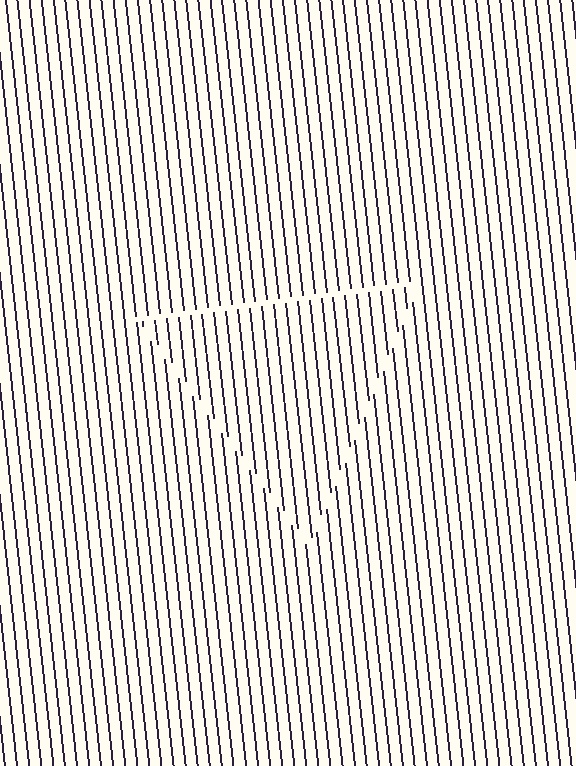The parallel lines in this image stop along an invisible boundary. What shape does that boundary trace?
An illusory triangle. The interior of the shape contains the same grating, shifted by half a period — the contour is defined by the phase discontinuity where line-ends from the inner and outer gratings abut.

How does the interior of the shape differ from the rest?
The interior of the shape contains the same grating, shifted by half a period — the contour is defined by the phase discontinuity where line-ends from the inner and outer gratings abut.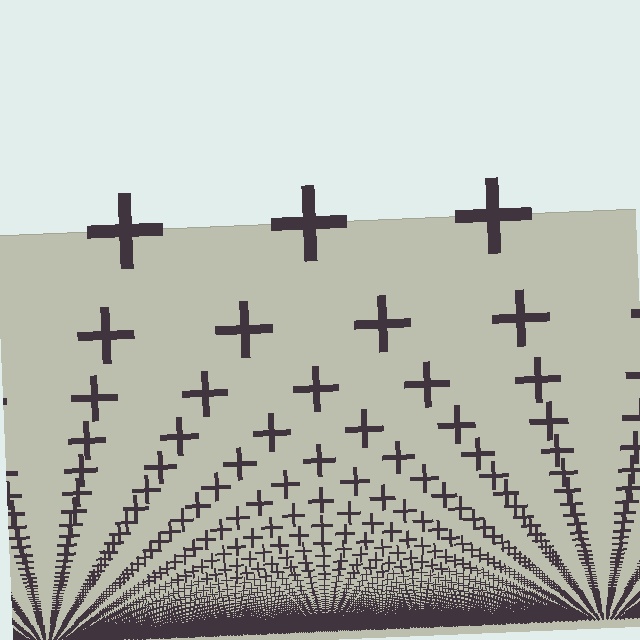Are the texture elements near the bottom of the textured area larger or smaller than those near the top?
Smaller. The gradient is inverted — elements near the bottom are smaller and denser.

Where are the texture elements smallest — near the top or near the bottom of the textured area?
Near the bottom.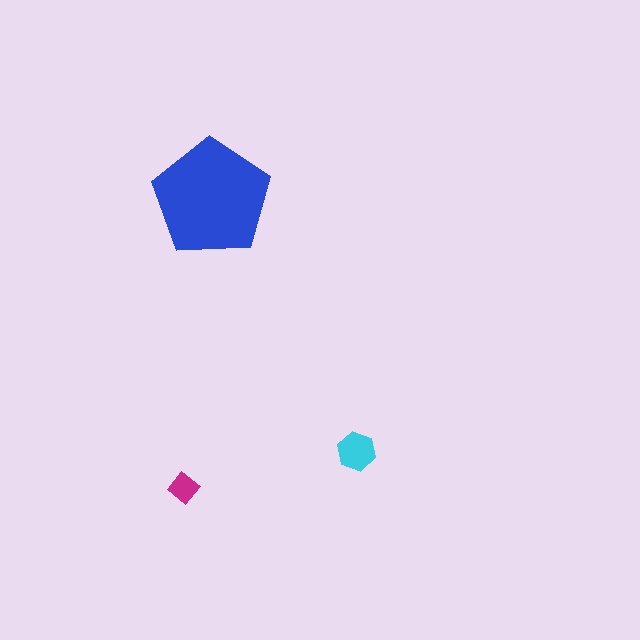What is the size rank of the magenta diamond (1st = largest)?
3rd.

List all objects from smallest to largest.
The magenta diamond, the cyan hexagon, the blue pentagon.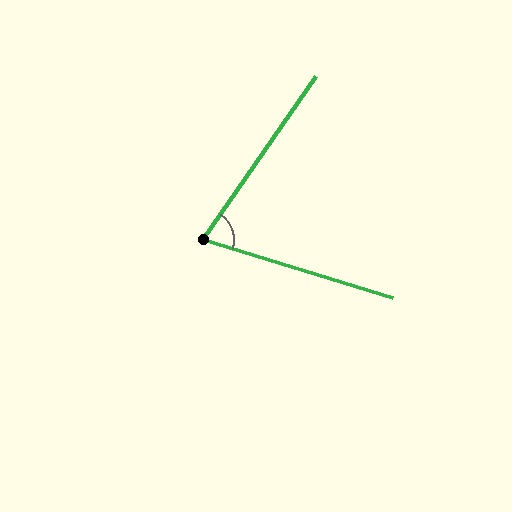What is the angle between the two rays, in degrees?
Approximately 72 degrees.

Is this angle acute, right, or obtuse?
It is acute.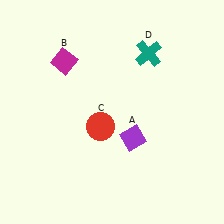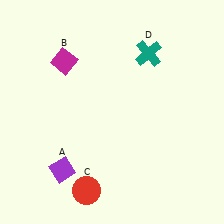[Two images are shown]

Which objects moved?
The objects that moved are: the purple diamond (A), the red circle (C).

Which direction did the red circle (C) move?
The red circle (C) moved down.